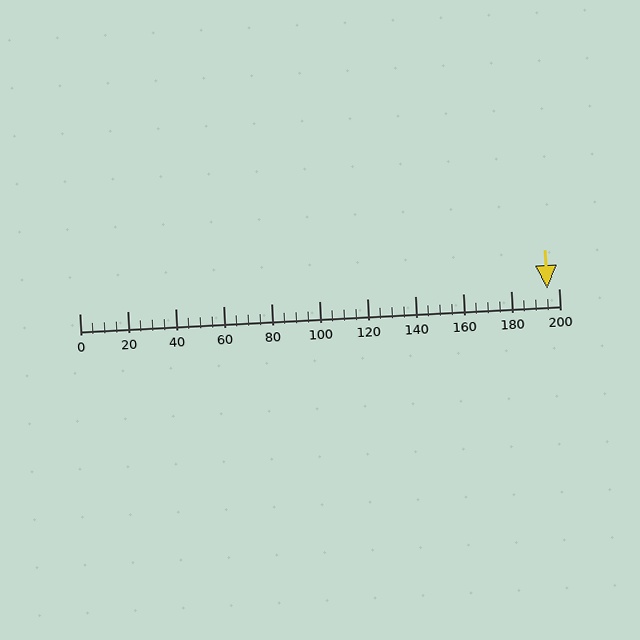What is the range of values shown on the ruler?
The ruler shows values from 0 to 200.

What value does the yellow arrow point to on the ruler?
The yellow arrow points to approximately 195.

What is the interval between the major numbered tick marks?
The major tick marks are spaced 20 units apart.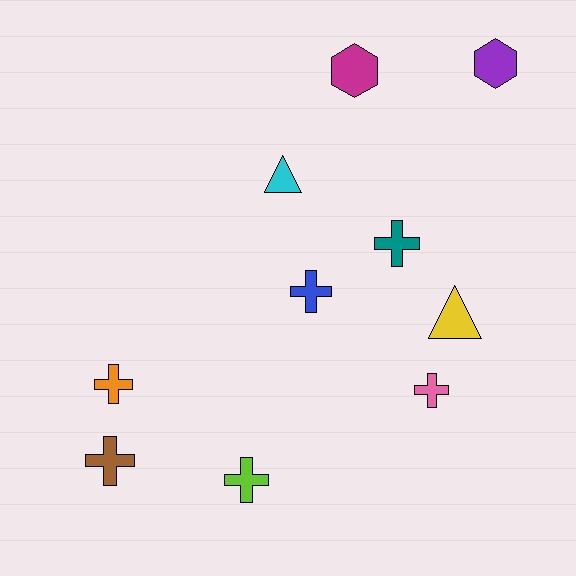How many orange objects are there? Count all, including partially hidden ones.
There is 1 orange object.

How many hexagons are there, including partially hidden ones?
There are 2 hexagons.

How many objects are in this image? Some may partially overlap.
There are 10 objects.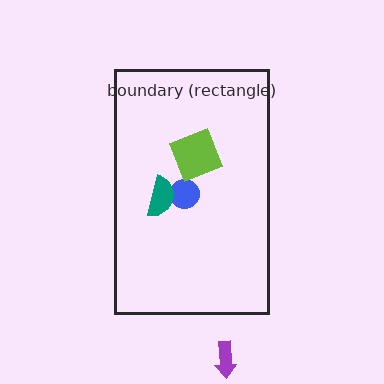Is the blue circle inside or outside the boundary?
Inside.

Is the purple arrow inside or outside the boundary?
Outside.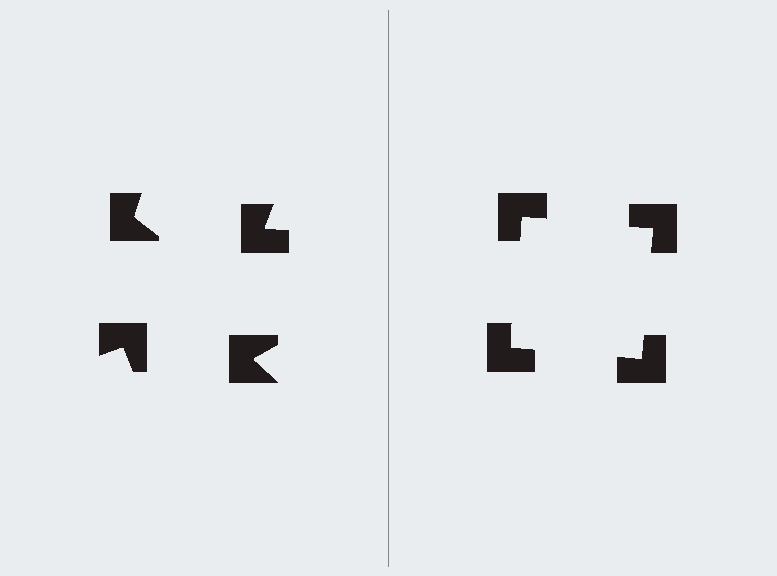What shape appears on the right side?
An illusory square.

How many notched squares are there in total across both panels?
8 — 4 on each side.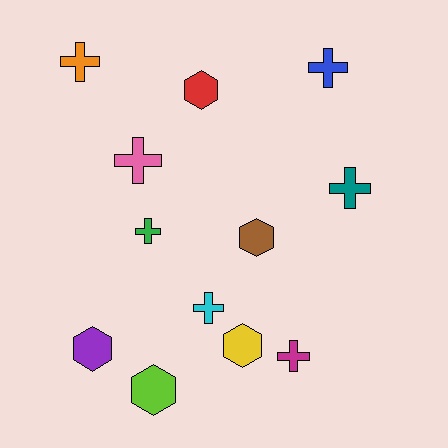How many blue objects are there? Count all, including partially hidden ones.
There is 1 blue object.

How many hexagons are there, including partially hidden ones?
There are 5 hexagons.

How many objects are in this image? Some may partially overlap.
There are 12 objects.